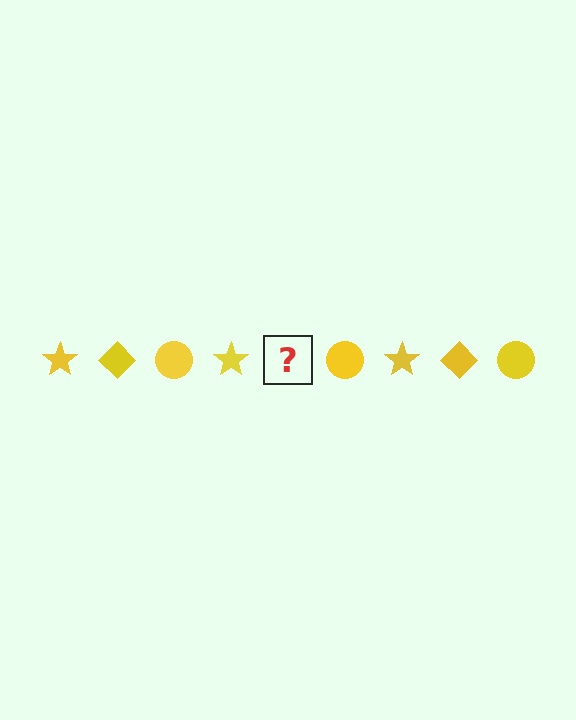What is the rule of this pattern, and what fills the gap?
The rule is that the pattern cycles through star, diamond, circle shapes in yellow. The gap should be filled with a yellow diamond.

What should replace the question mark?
The question mark should be replaced with a yellow diamond.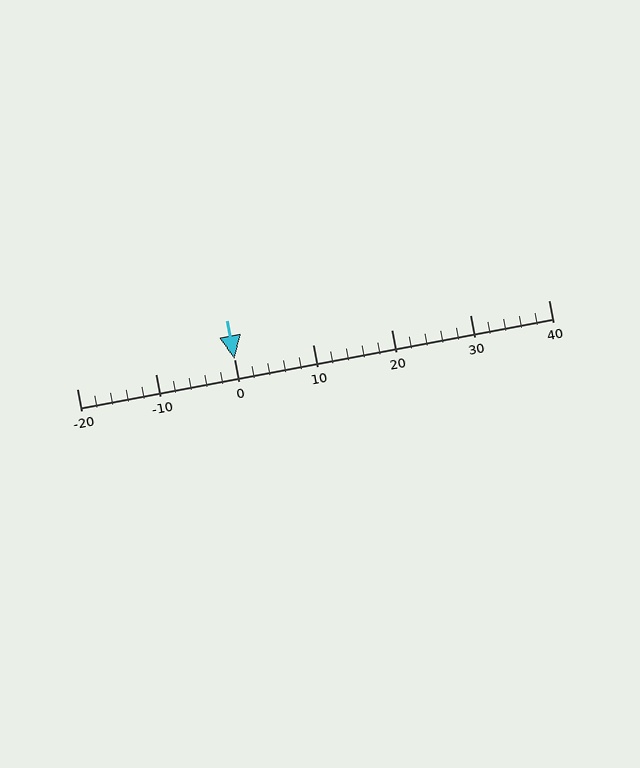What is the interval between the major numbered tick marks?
The major tick marks are spaced 10 units apart.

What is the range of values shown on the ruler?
The ruler shows values from -20 to 40.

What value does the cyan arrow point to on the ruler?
The cyan arrow points to approximately 0.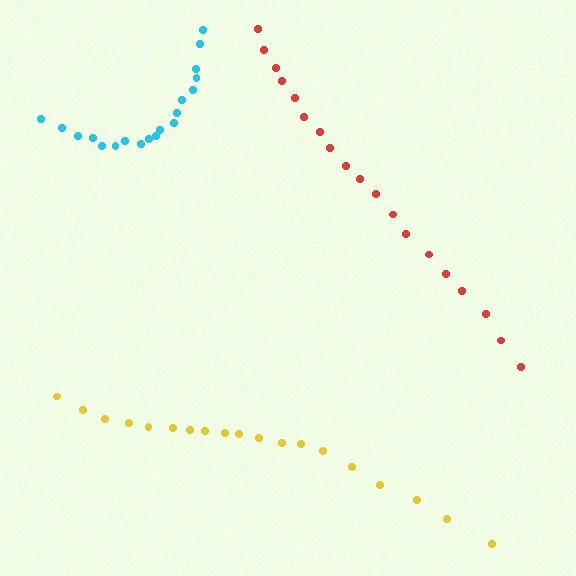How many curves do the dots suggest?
There are 3 distinct paths.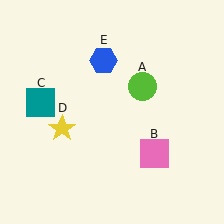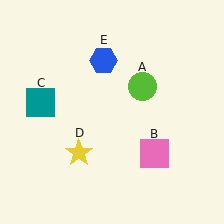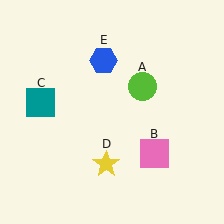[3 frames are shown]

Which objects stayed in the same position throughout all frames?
Lime circle (object A) and pink square (object B) and teal square (object C) and blue hexagon (object E) remained stationary.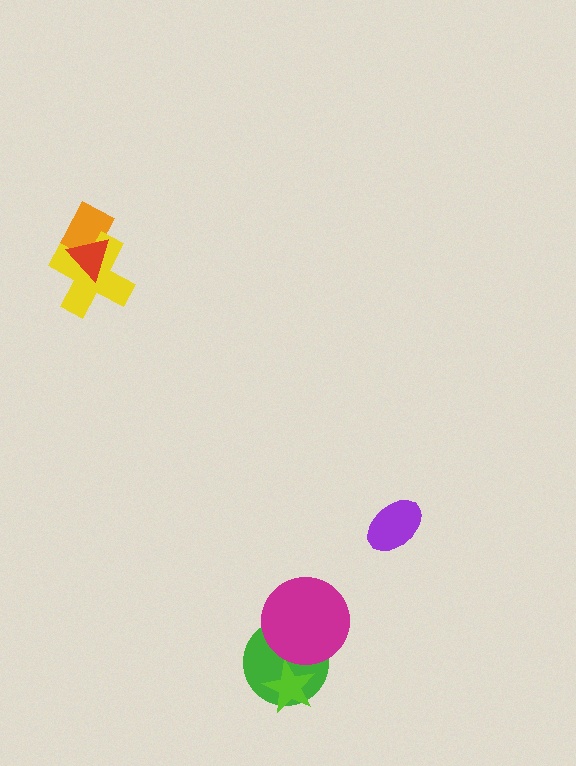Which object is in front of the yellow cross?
The red triangle is in front of the yellow cross.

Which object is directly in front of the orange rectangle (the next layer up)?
The yellow cross is directly in front of the orange rectangle.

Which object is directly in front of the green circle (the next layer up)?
The lime star is directly in front of the green circle.